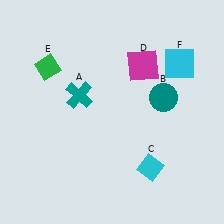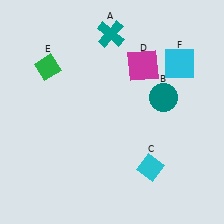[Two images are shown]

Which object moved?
The teal cross (A) moved up.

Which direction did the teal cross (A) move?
The teal cross (A) moved up.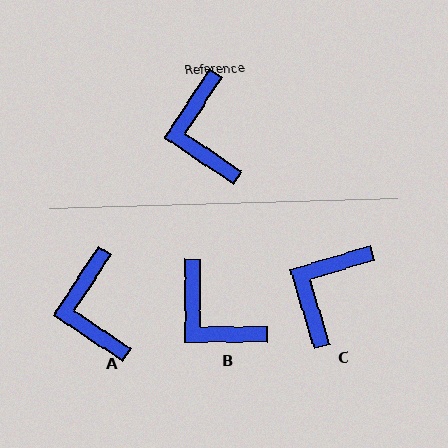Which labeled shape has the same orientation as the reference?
A.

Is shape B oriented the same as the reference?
No, it is off by about 34 degrees.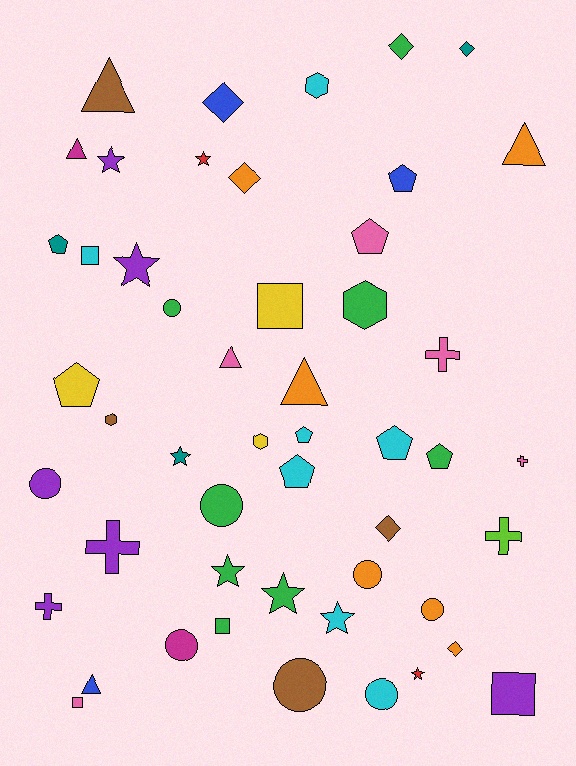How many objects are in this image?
There are 50 objects.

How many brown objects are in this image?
There are 4 brown objects.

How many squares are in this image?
There are 5 squares.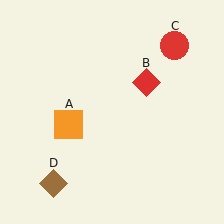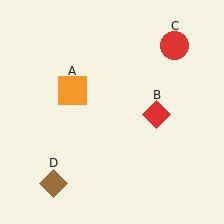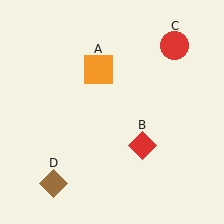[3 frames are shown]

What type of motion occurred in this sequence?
The orange square (object A), red diamond (object B) rotated clockwise around the center of the scene.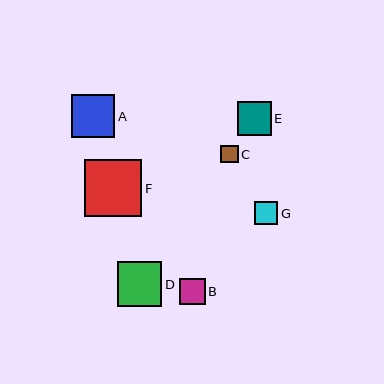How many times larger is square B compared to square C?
Square B is approximately 1.5 times the size of square C.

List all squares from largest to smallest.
From largest to smallest: F, D, A, E, B, G, C.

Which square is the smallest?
Square C is the smallest with a size of approximately 17 pixels.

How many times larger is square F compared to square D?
Square F is approximately 1.3 times the size of square D.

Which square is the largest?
Square F is the largest with a size of approximately 57 pixels.